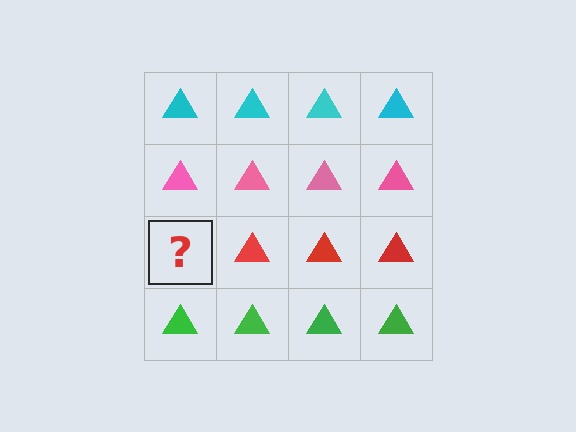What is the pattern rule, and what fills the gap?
The rule is that each row has a consistent color. The gap should be filled with a red triangle.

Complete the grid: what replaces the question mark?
The question mark should be replaced with a red triangle.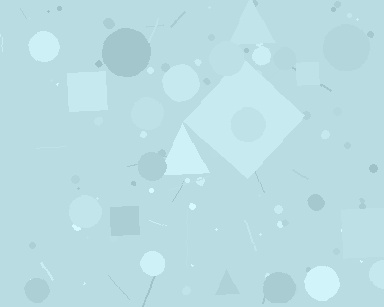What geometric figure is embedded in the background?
A diamond is embedded in the background.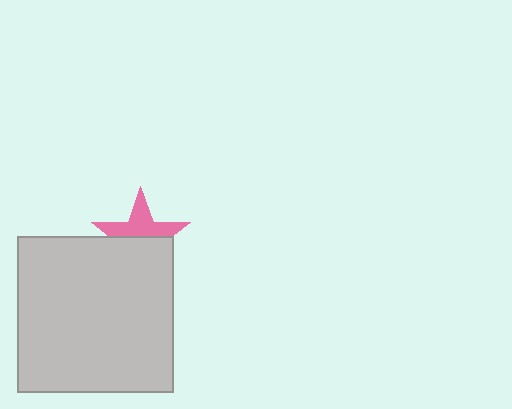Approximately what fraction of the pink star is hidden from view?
Roughly 51% of the pink star is hidden behind the light gray square.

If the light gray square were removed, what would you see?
You would see the complete pink star.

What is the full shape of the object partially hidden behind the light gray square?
The partially hidden object is a pink star.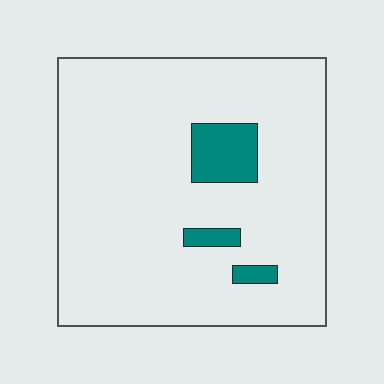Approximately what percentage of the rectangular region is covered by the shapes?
Approximately 10%.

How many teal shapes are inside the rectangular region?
3.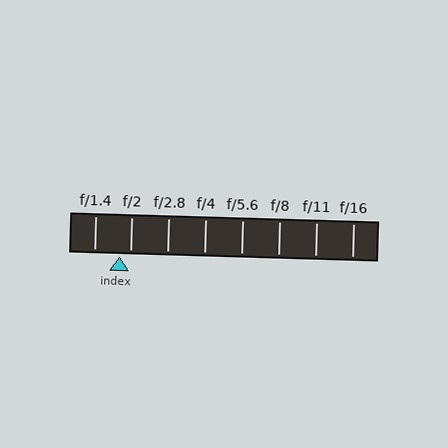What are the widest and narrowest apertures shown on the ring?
The widest aperture shown is f/1.4 and the narrowest is f/16.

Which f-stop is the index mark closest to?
The index mark is closest to f/2.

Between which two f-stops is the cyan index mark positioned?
The index mark is between f/1.4 and f/2.